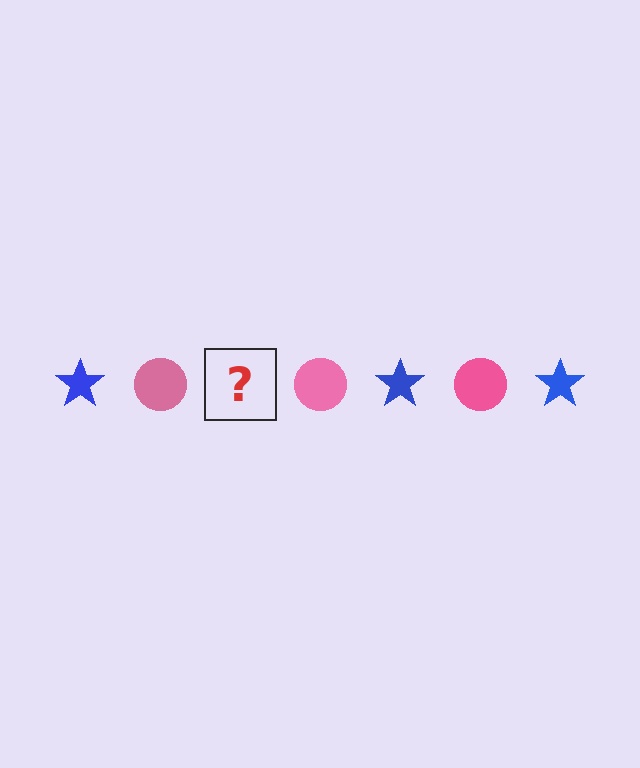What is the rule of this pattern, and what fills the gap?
The rule is that the pattern alternates between blue star and pink circle. The gap should be filled with a blue star.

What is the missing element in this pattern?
The missing element is a blue star.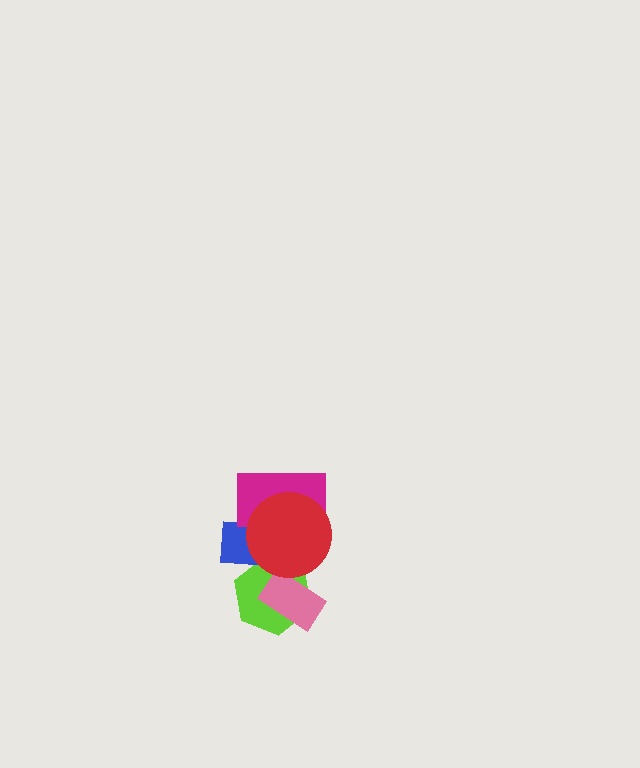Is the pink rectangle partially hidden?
Yes, it is partially covered by another shape.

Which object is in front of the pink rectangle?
The red circle is in front of the pink rectangle.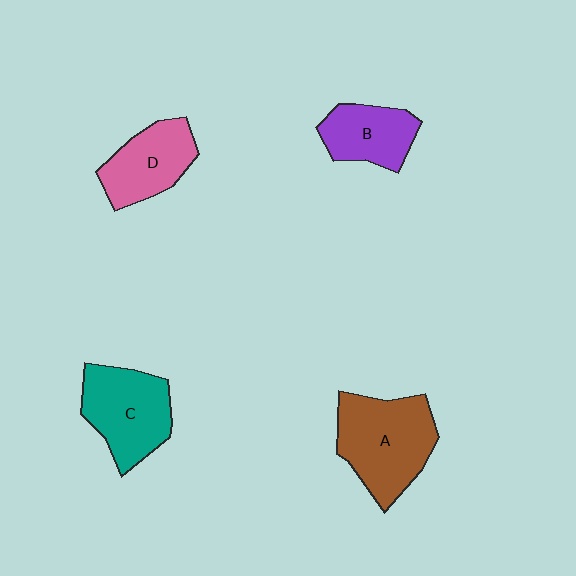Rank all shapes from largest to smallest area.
From largest to smallest: A (brown), C (teal), D (pink), B (purple).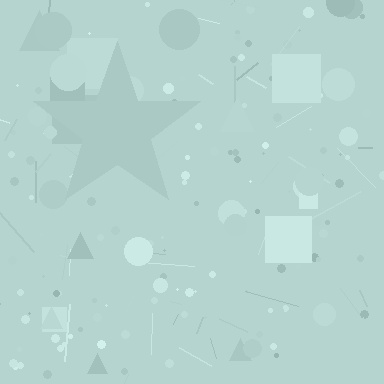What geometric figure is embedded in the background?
A star is embedded in the background.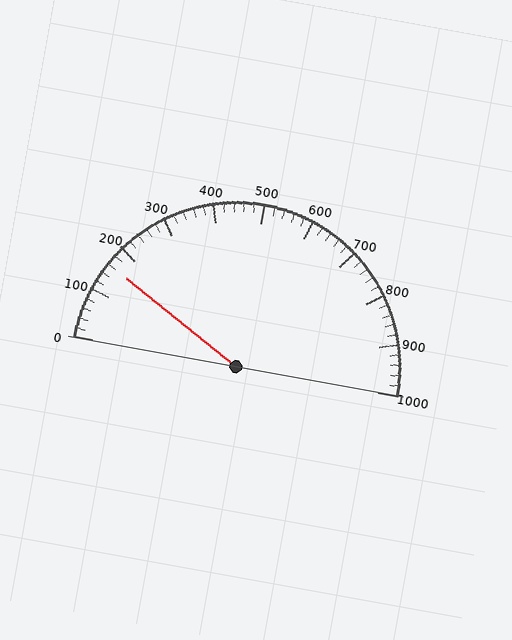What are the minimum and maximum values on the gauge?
The gauge ranges from 0 to 1000.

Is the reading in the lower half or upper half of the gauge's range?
The reading is in the lower half of the range (0 to 1000).